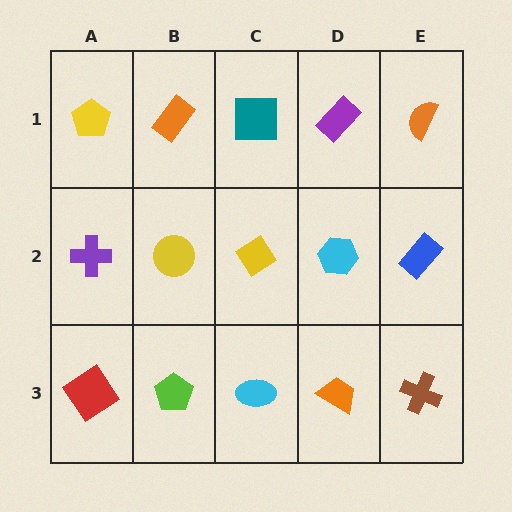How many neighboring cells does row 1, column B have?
3.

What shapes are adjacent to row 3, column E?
A blue rectangle (row 2, column E), an orange trapezoid (row 3, column D).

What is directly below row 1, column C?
A yellow diamond.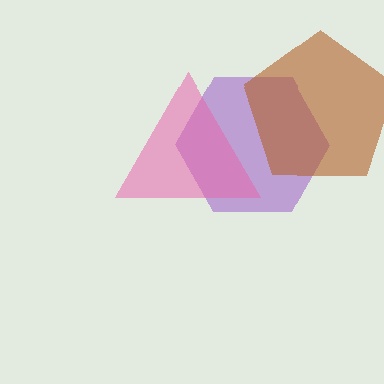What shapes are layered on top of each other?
The layered shapes are: a purple hexagon, a pink triangle, a brown pentagon.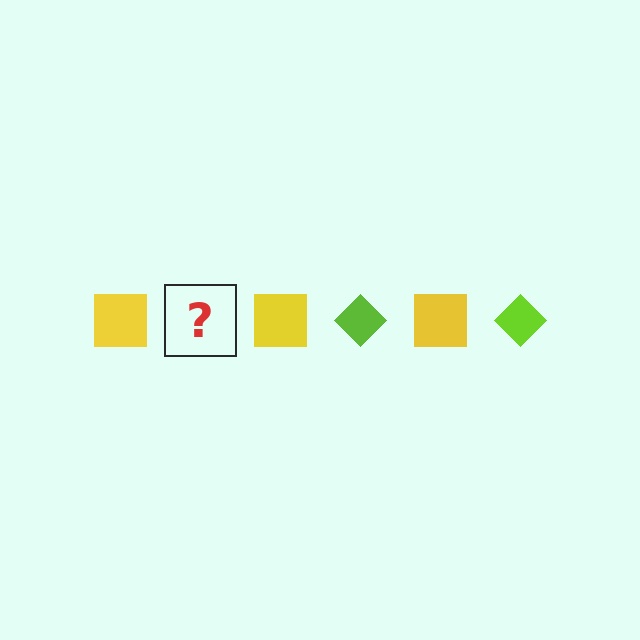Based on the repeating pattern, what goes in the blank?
The blank should be a lime diamond.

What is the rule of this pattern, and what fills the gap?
The rule is that the pattern alternates between yellow square and lime diamond. The gap should be filled with a lime diamond.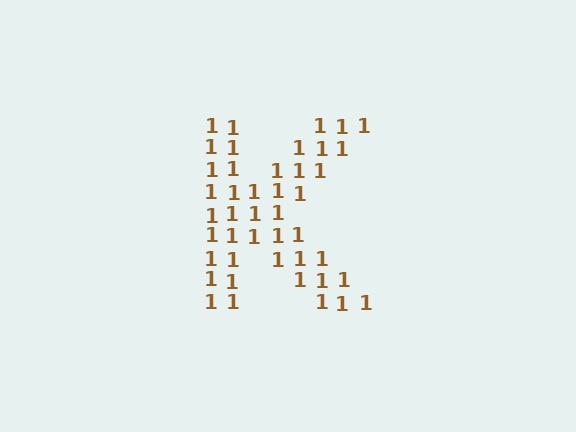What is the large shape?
The large shape is the letter K.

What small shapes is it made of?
It is made of small digit 1's.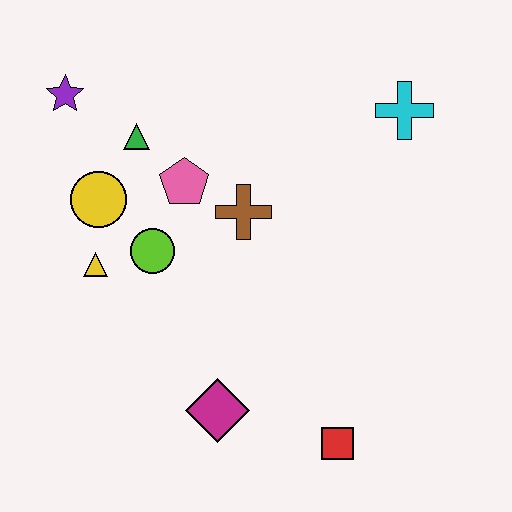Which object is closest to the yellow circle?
The yellow triangle is closest to the yellow circle.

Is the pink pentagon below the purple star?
Yes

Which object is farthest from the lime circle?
The cyan cross is farthest from the lime circle.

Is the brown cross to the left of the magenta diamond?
No